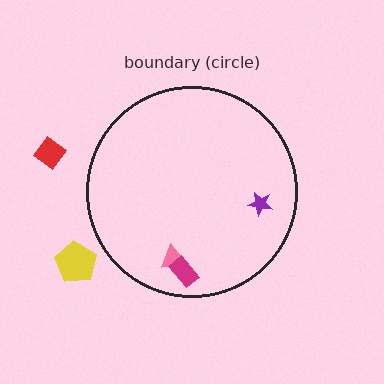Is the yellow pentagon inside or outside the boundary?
Outside.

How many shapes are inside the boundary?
3 inside, 2 outside.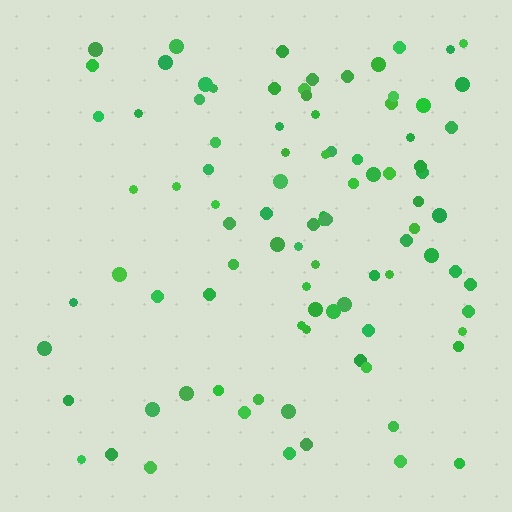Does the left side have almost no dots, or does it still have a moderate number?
Still a moderate number, just noticeably fewer than the right.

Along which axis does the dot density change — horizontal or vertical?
Horizontal.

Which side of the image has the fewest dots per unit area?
The left.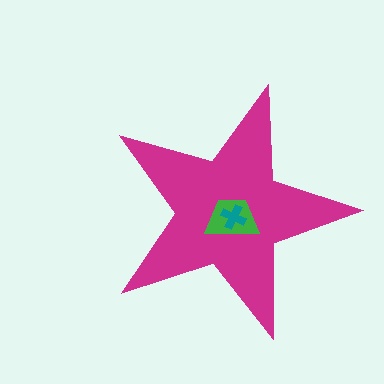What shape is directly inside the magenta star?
The green trapezoid.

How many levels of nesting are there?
3.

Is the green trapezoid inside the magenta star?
Yes.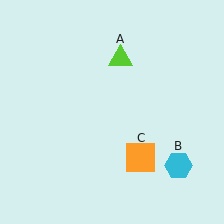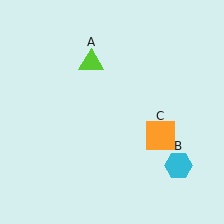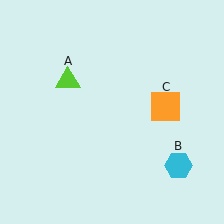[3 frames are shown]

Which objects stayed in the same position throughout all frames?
Cyan hexagon (object B) remained stationary.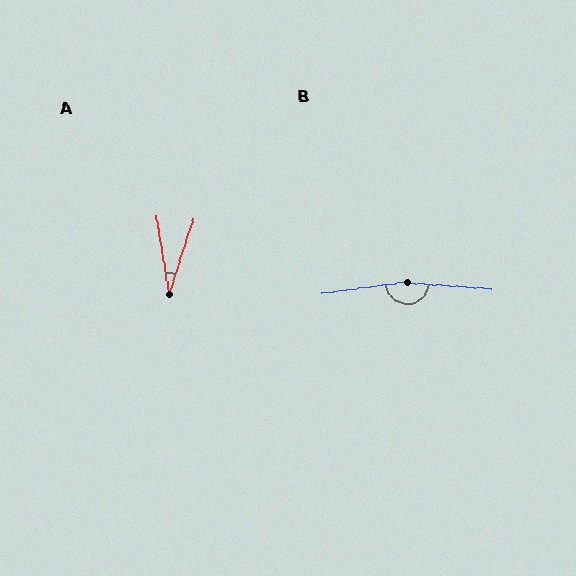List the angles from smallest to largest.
A (28°), B (168°).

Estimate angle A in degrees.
Approximately 28 degrees.